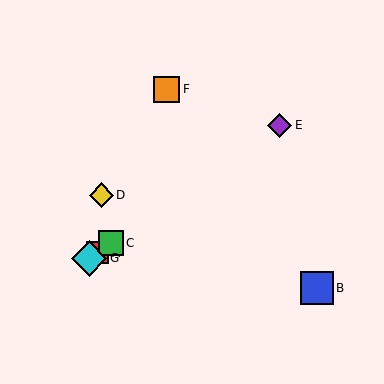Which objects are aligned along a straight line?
Objects A, C, E, G are aligned along a straight line.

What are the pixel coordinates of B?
Object B is at (317, 288).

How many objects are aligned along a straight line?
4 objects (A, C, E, G) are aligned along a straight line.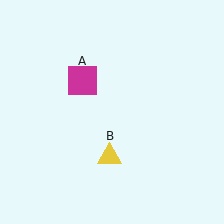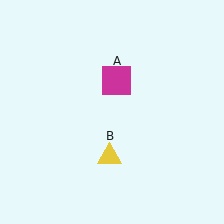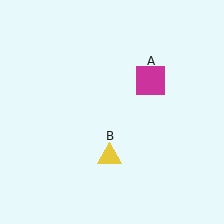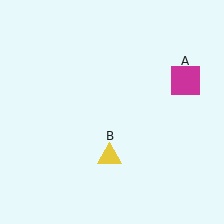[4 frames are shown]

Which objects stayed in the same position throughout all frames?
Yellow triangle (object B) remained stationary.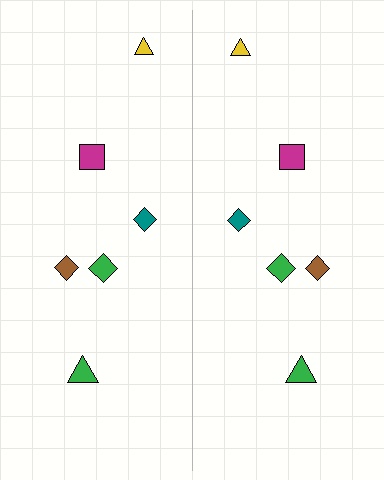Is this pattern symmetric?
Yes, this pattern has bilateral (reflection) symmetry.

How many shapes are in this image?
There are 12 shapes in this image.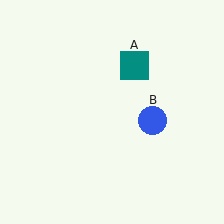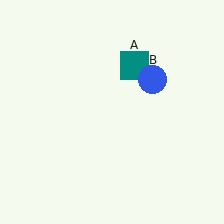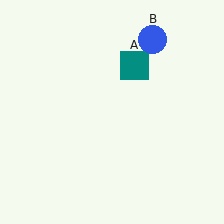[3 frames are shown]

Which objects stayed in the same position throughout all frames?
Teal square (object A) remained stationary.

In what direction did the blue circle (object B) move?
The blue circle (object B) moved up.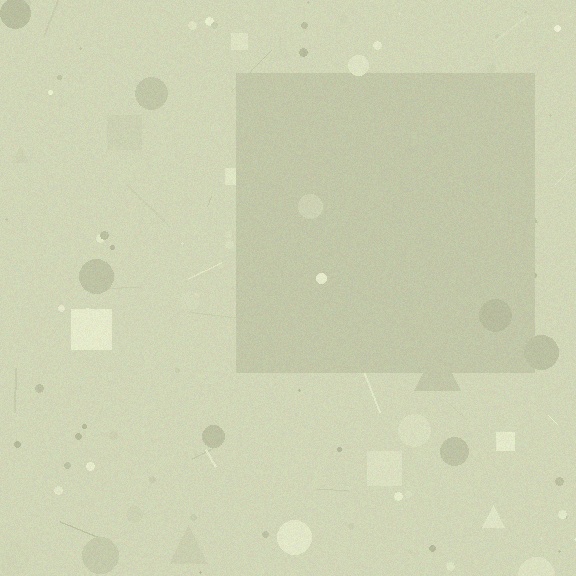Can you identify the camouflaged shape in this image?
The camouflaged shape is a square.